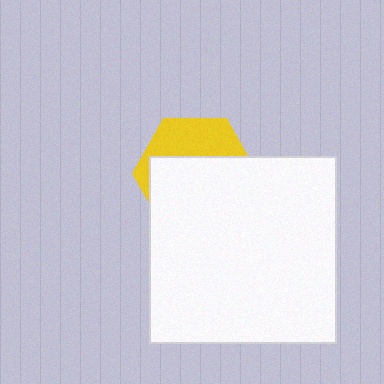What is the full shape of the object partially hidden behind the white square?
The partially hidden object is a yellow hexagon.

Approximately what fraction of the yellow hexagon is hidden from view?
Roughly 65% of the yellow hexagon is hidden behind the white square.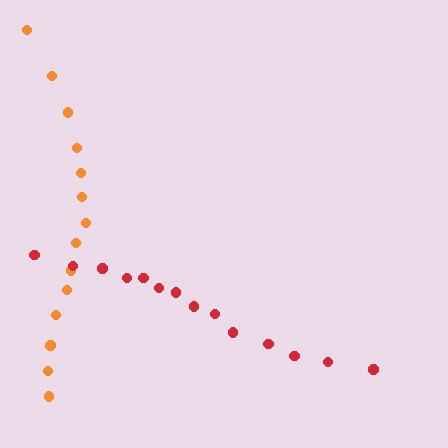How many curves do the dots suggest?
There are 2 distinct paths.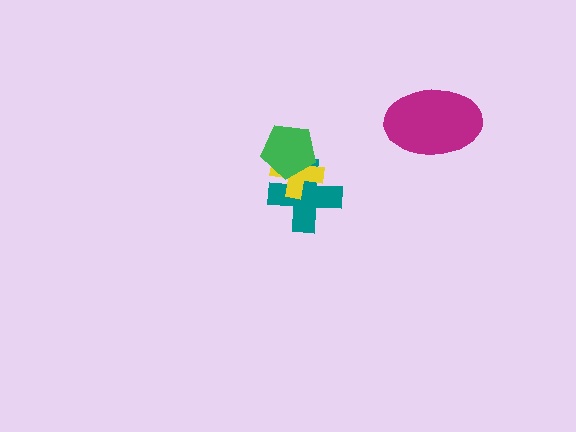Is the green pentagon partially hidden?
No, no other shape covers it.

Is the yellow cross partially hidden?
Yes, it is partially covered by another shape.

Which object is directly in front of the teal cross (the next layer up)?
The yellow cross is directly in front of the teal cross.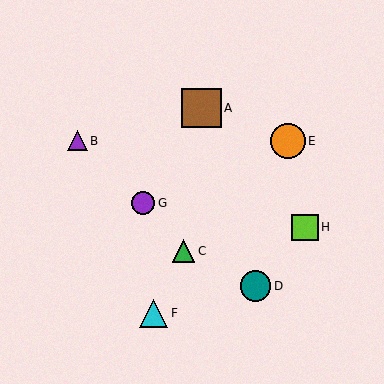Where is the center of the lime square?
The center of the lime square is at (305, 227).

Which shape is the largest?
The brown square (labeled A) is the largest.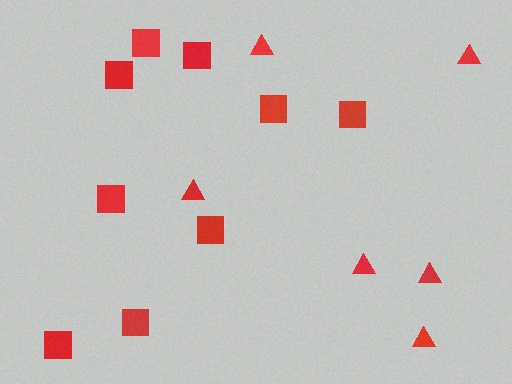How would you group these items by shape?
There are 2 groups: one group of squares (9) and one group of triangles (6).